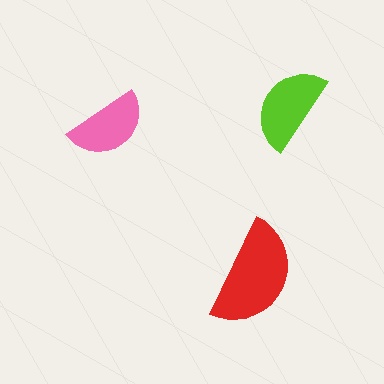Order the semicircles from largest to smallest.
the red one, the lime one, the pink one.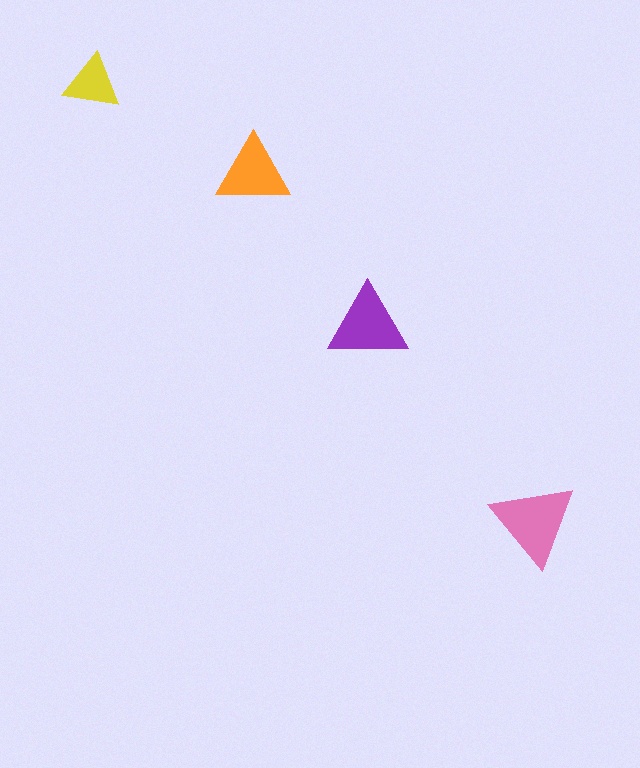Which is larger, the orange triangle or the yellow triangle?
The orange one.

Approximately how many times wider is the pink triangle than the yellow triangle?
About 1.5 times wider.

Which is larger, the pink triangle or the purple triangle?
The pink one.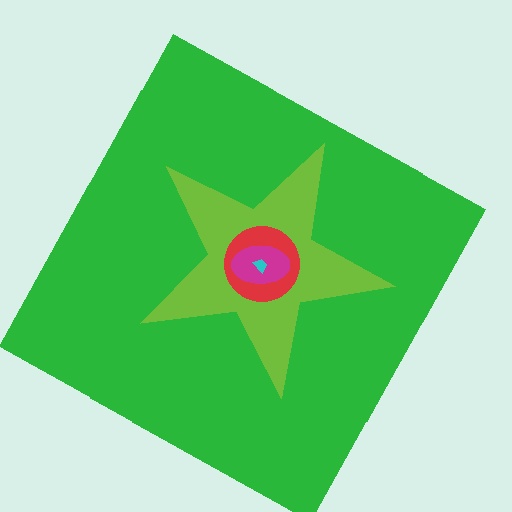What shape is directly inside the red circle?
The magenta ellipse.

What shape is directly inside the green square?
The lime star.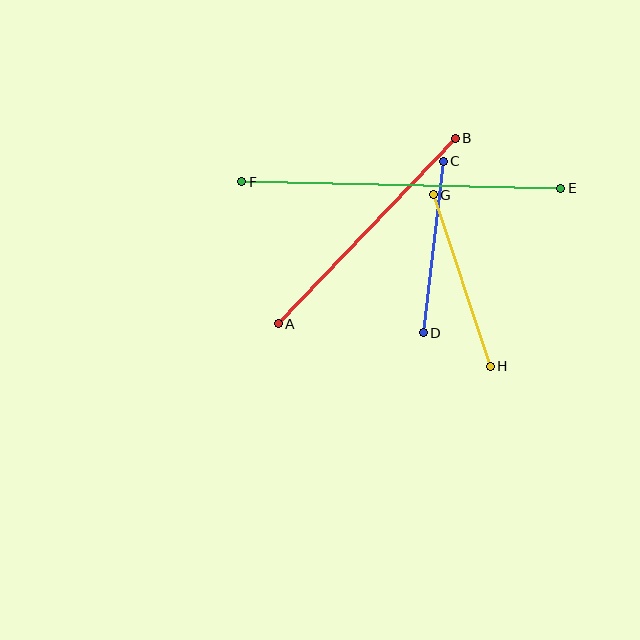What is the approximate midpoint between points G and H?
The midpoint is at approximately (462, 281) pixels.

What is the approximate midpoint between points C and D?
The midpoint is at approximately (433, 247) pixels.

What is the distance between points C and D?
The distance is approximately 172 pixels.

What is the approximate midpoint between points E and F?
The midpoint is at approximately (401, 185) pixels.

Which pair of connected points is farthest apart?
Points E and F are farthest apart.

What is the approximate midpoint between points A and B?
The midpoint is at approximately (367, 231) pixels.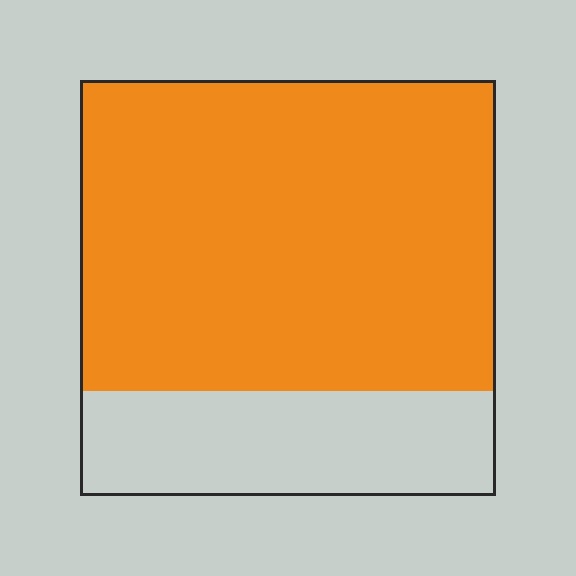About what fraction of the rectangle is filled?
About three quarters (3/4).